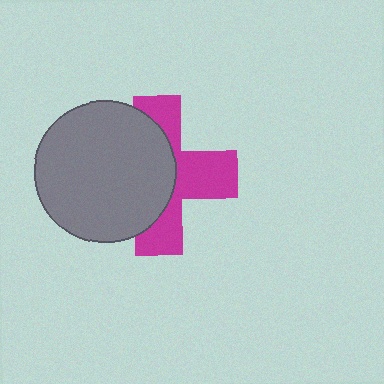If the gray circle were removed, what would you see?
You would see the complete magenta cross.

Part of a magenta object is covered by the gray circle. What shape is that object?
It is a cross.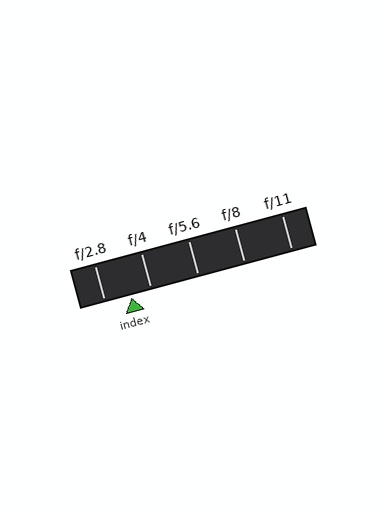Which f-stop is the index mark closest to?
The index mark is closest to f/4.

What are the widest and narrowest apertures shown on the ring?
The widest aperture shown is f/2.8 and the narrowest is f/11.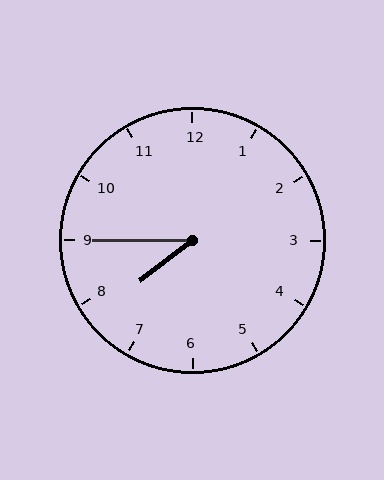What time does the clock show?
7:45.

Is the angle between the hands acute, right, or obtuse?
It is acute.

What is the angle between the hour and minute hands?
Approximately 38 degrees.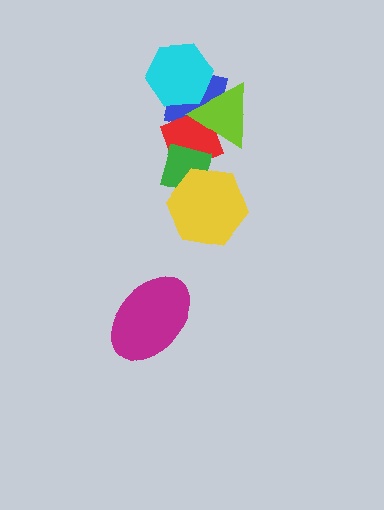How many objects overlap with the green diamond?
2 objects overlap with the green diamond.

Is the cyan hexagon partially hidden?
No, no other shape covers it.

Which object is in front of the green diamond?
The yellow hexagon is in front of the green diamond.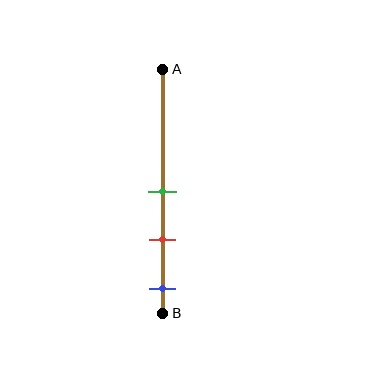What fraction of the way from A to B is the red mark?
The red mark is approximately 70% (0.7) of the way from A to B.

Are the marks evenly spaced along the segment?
Yes, the marks are approximately evenly spaced.